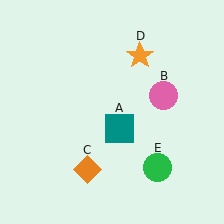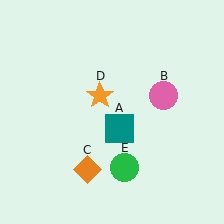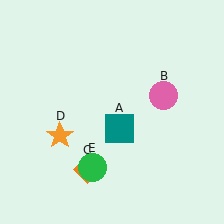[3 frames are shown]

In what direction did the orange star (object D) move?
The orange star (object D) moved down and to the left.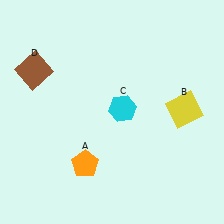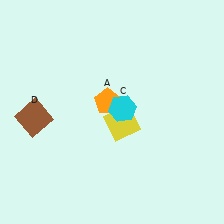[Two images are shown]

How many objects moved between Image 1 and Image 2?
3 objects moved between the two images.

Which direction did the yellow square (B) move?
The yellow square (B) moved left.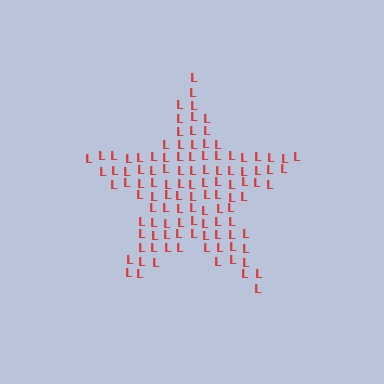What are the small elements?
The small elements are letter L's.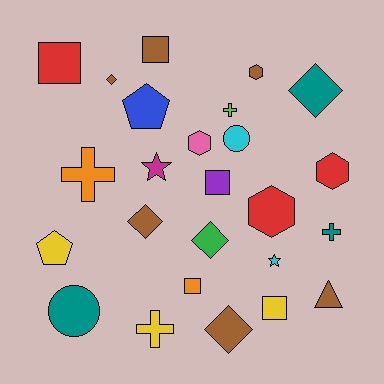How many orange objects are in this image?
There are 2 orange objects.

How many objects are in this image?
There are 25 objects.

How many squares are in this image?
There are 5 squares.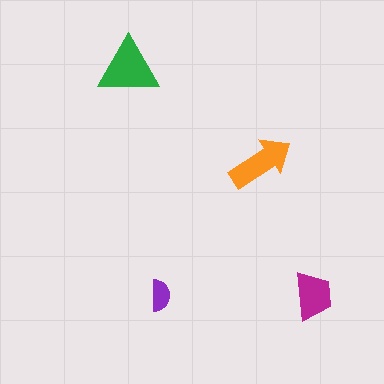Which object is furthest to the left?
The green triangle is leftmost.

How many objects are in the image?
There are 4 objects in the image.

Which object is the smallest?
The purple semicircle.